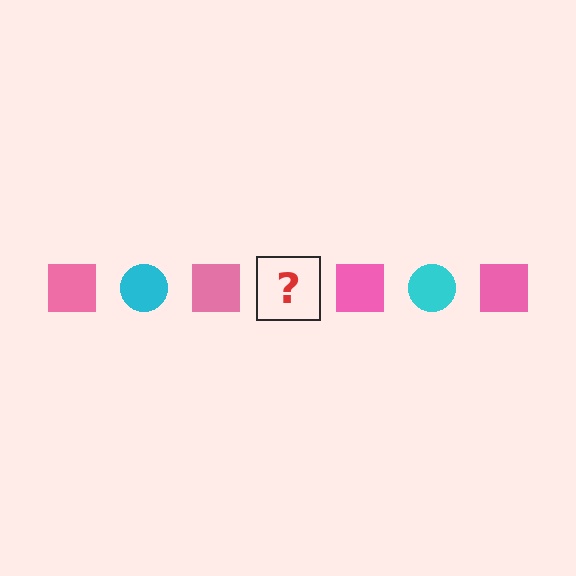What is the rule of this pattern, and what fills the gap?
The rule is that the pattern alternates between pink square and cyan circle. The gap should be filled with a cyan circle.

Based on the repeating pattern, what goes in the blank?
The blank should be a cyan circle.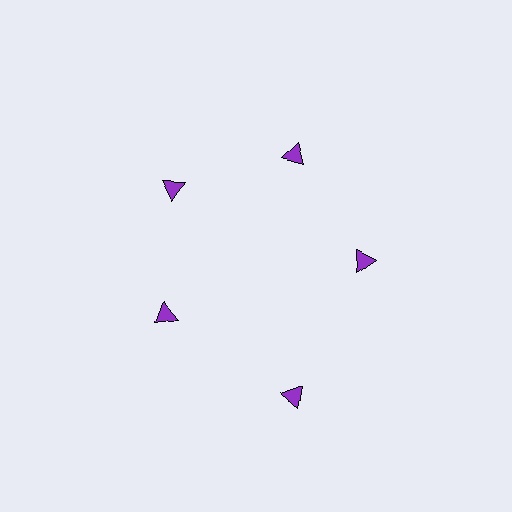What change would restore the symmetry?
The symmetry would be restored by moving it inward, back onto the ring so that all 5 triangles sit at equal angles and equal distance from the center.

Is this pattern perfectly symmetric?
No. The 5 purple triangles are arranged in a ring, but one element near the 5 o'clock position is pushed outward from the center, breaking the 5-fold rotational symmetry.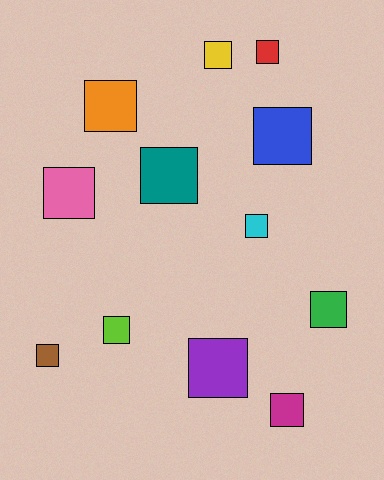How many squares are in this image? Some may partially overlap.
There are 12 squares.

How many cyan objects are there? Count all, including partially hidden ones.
There is 1 cyan object.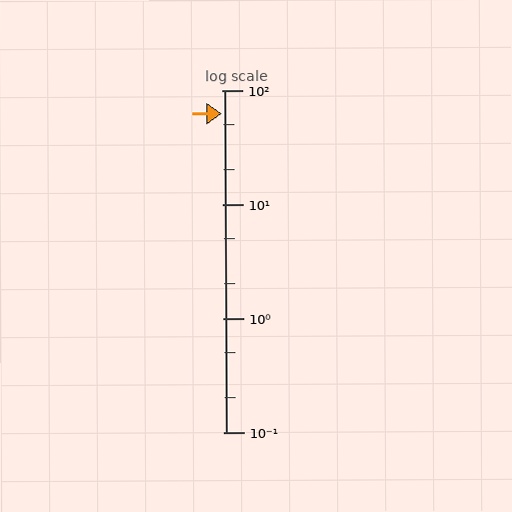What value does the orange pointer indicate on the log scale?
The pointer indicates approximately 62.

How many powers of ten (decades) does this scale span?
The scale spans 3 decades, from 0.1 to 100.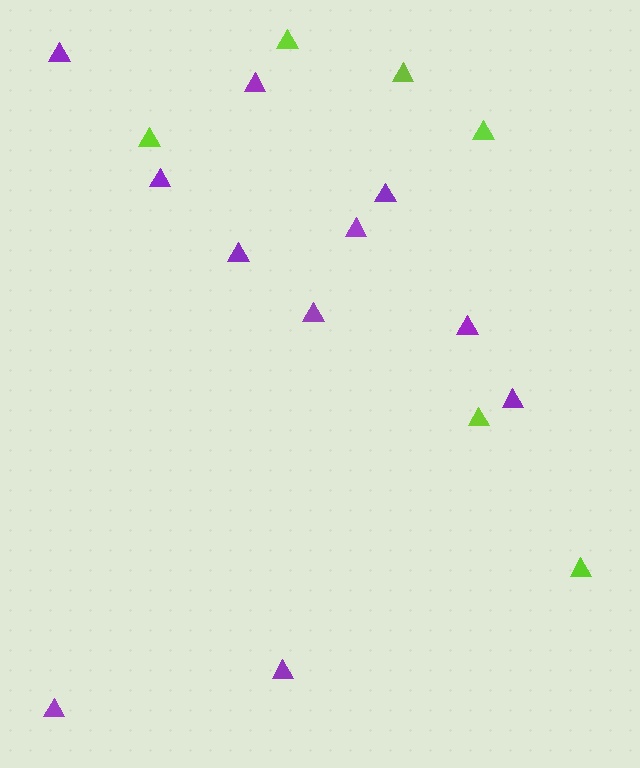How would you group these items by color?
There are 2 groups: one group of purple triangles (11) and one group of lime triangles (6).